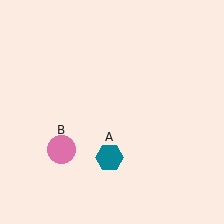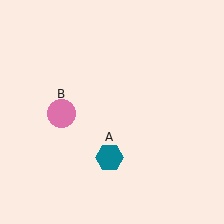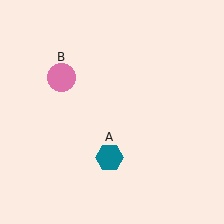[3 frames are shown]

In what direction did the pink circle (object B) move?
The pink circle (object B) moved up.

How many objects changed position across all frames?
1 object changed position: pink circle (object B).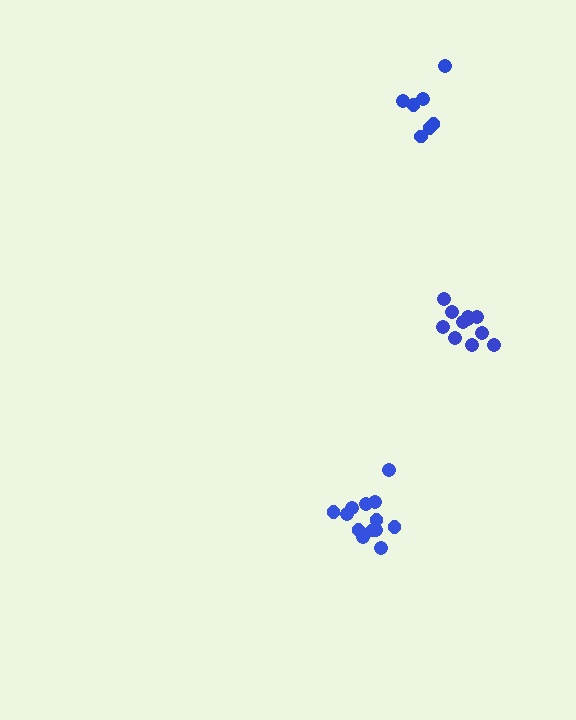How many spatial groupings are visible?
There are 3 spatial groupings.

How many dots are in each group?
Group 1: 13 dots, Group 2: 7 dots, Group 3: 11 dots (31 total).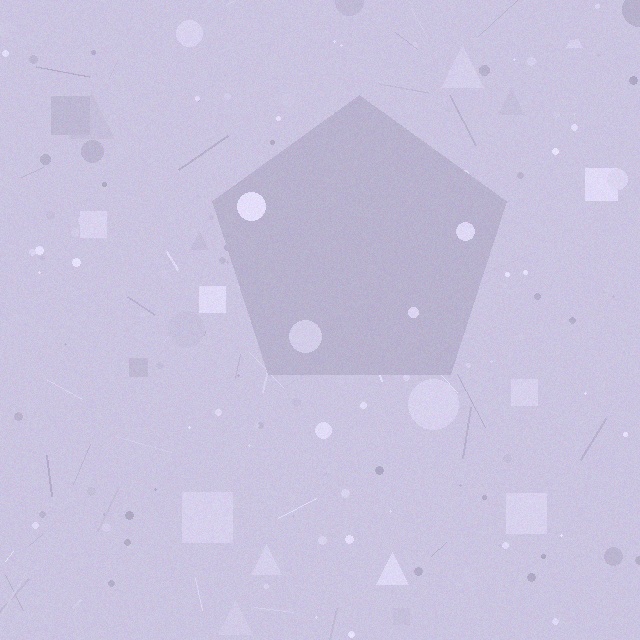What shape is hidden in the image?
A pentagon is hidden in the image.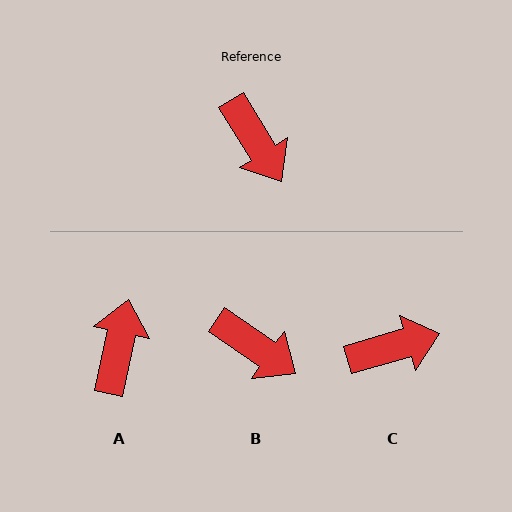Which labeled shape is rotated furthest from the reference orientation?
A, about 137 degrees away.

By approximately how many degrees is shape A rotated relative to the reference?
Approximately 137 degrees counter-clockwise.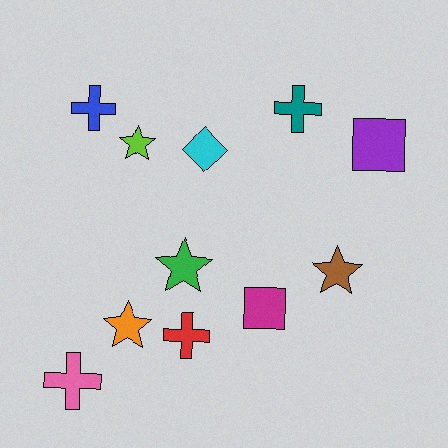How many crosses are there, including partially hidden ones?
There are 4 crosses.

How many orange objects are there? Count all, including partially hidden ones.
There is 1 orange object.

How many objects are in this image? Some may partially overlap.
There are 11 objects.